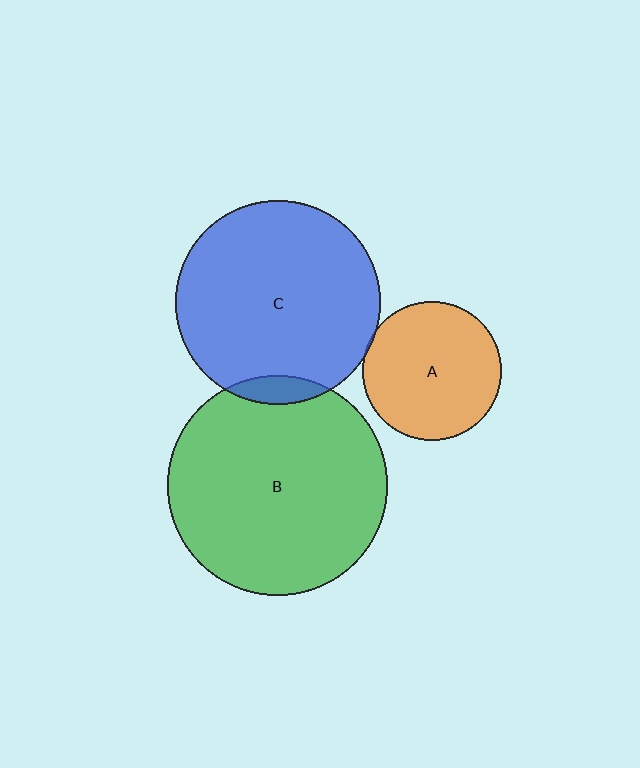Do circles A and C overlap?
Yes.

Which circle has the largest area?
Circle B (green).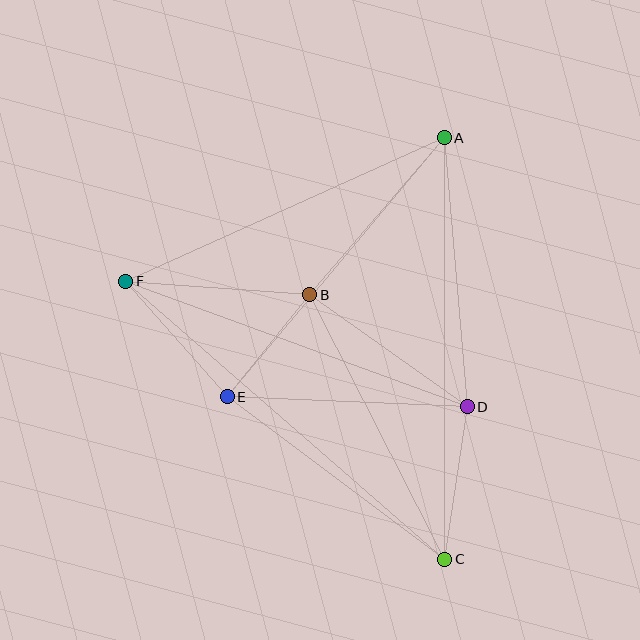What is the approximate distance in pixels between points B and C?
The distance between B and C is approximately 297 pixels.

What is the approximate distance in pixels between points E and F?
The distance between E and F is approximately 154 pixels.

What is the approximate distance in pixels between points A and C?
The distance between A and C is approximately 422 pixels.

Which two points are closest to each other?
Points B and E are closest to each other.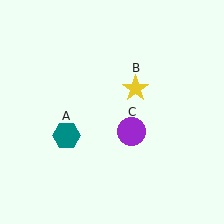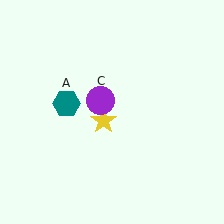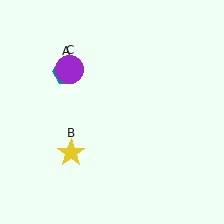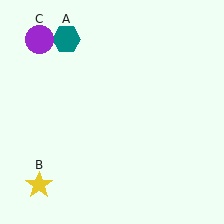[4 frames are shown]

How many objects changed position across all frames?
3 objects changed position: teal hexagon (object A), yellow star (object B), purple circle (object C).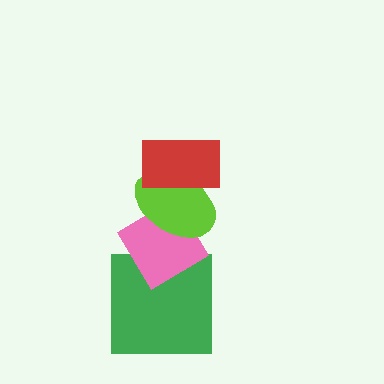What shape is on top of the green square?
The pink diamond is on top of the green square.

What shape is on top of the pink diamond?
The lime ellipse is on top of the pink diamond.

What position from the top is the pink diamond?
The pink diamond is 3rd from the top.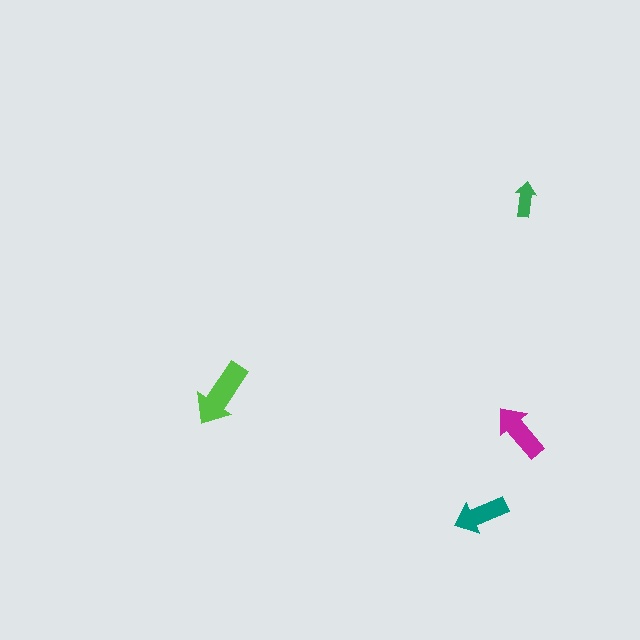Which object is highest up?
The green arrow is topmost.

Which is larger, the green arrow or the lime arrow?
The lime one.